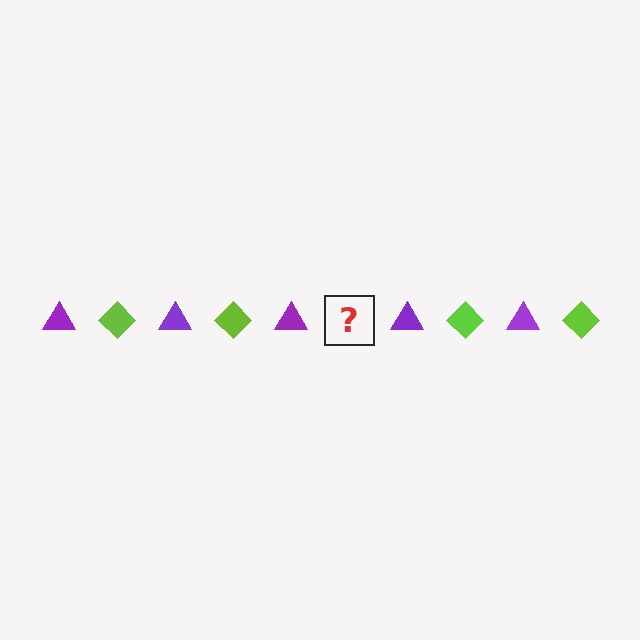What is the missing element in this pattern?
The missing element is a lime diamond.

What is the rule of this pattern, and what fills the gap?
The rule is that the pattern alternates between purple triangle and lime diamond. The gap should be filled with a lime diamond.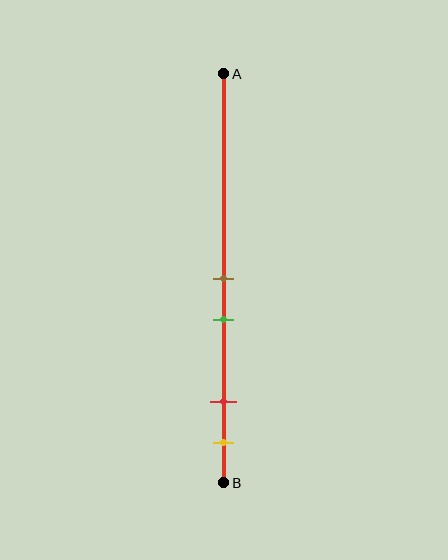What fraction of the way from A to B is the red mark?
The red mark is approximately 80% (0.8) of the way from A to B.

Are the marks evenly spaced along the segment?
No, the marks are not evenly spaced.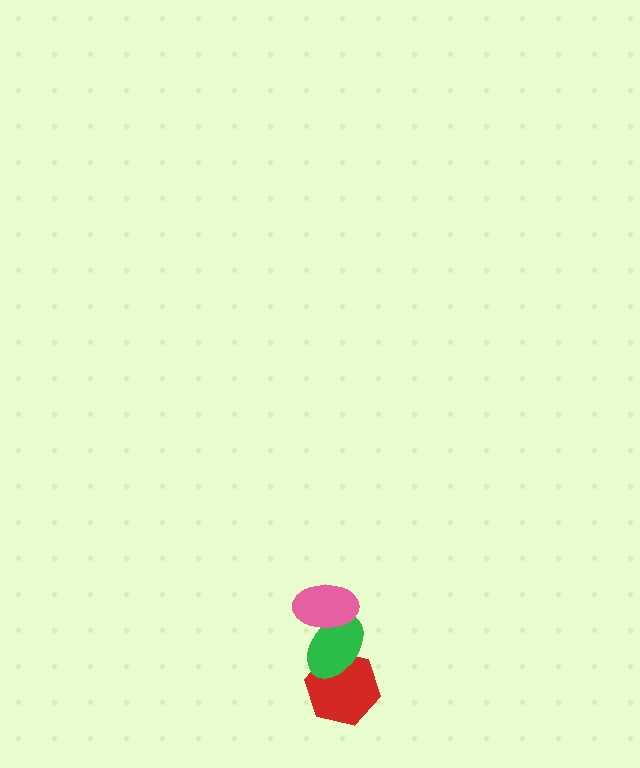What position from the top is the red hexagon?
The red hexagon is 3rd from the top.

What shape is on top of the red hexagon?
The green ellipse is on top of the red hexagon.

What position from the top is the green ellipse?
The green ellipse is 2nd from the top.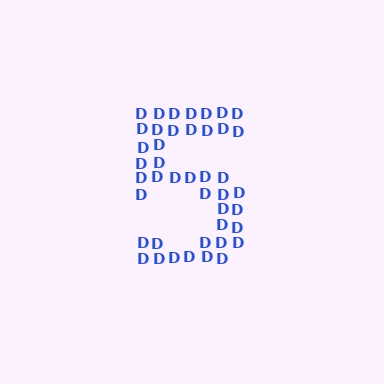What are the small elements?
The small elements are letter D's.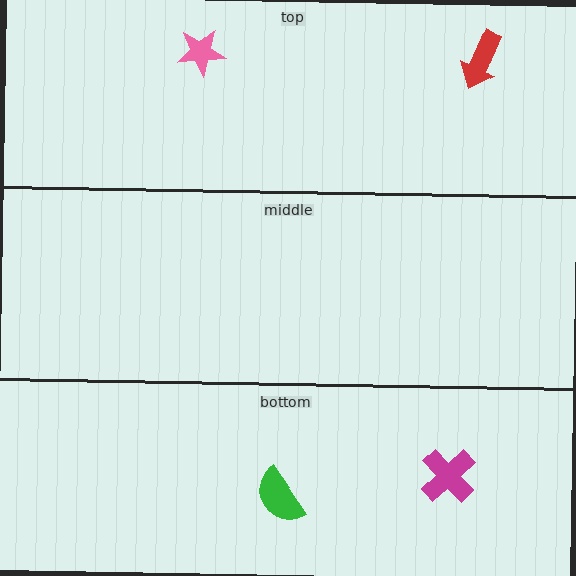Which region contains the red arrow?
The top region.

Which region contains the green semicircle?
The bottom region.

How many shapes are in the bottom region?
2.